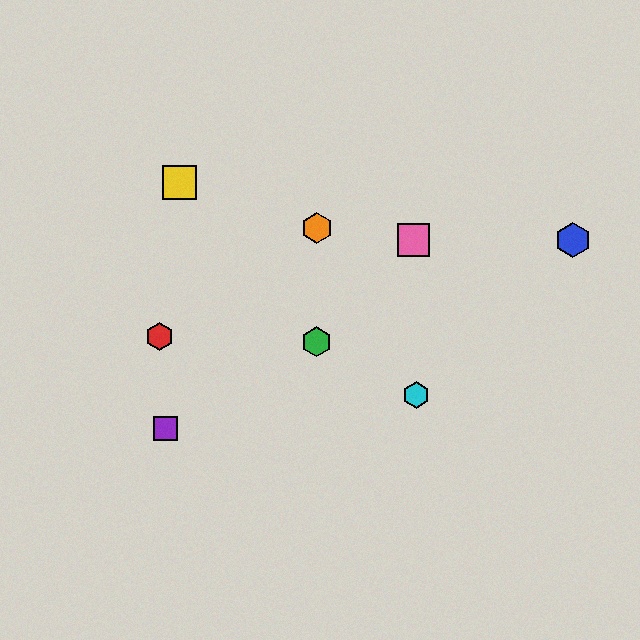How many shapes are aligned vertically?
2 shapes (the green hexagon, the orange hexagon) are aligned vertically.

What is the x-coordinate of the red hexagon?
The red hexagon is at x≈160.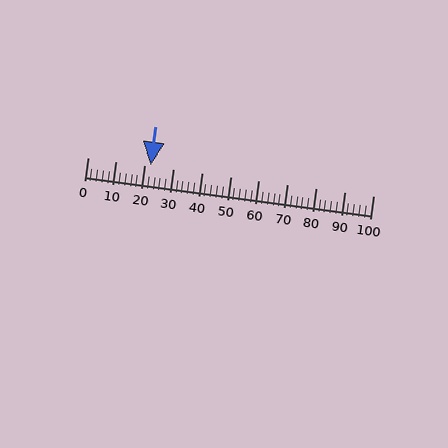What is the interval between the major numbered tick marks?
The major tick marks are spaced 10 units apart.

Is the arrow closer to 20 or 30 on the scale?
The arrow is closer to 20.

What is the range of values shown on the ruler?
The ruler shows values from 0 to 100.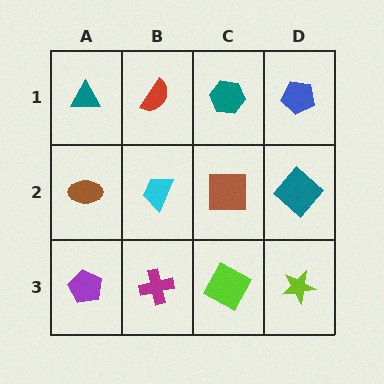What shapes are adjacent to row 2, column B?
A red semicircle (row 1, column B), a magenta cross (row 3, column B), a brown ellipse (row 2, column A), a brown square (row 2, column C).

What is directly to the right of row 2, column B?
A brown square.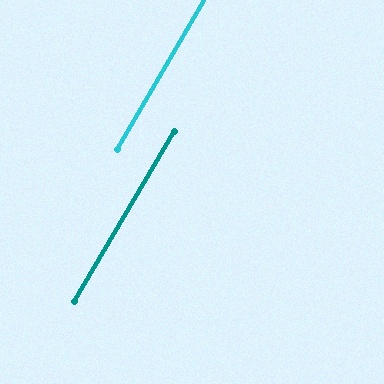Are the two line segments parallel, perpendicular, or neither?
Parallel — their directions differ by only 0.2°.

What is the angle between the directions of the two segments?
Approximately 0 degrees.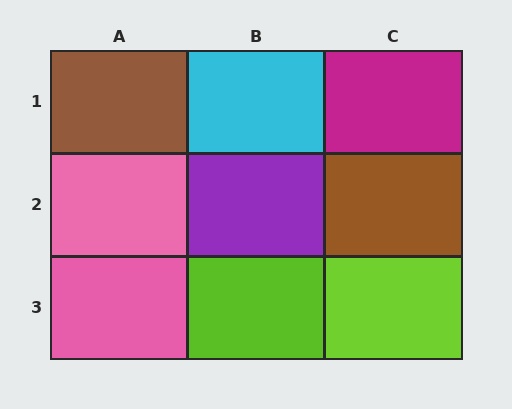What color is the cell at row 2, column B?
Purple.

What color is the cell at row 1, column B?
Cyan.